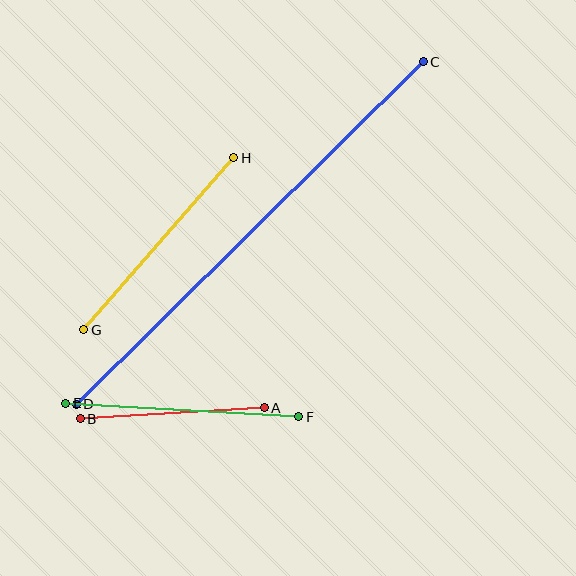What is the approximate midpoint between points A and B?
The midpoint is at approximately (172, 413) pixels.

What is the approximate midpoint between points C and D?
The midpoint is at approximately (250, 233) pixels.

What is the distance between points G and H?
The distance is approximately 228 pixels.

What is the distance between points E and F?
The distance is approximately 233 pixels.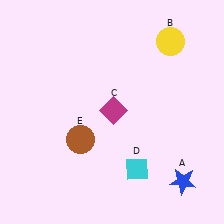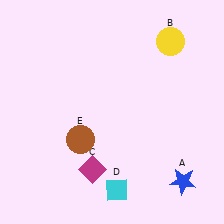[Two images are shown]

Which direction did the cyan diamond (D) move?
The cyan diamond (D) moved down.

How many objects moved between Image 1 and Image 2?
2 objects moved between the two images.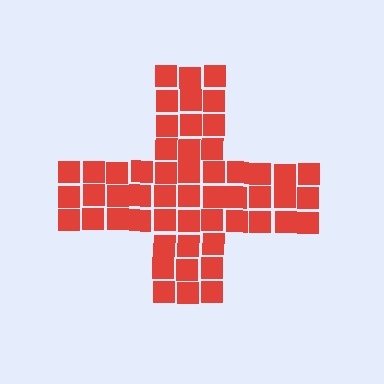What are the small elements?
The small elements are squares.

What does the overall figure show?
The overall figure shows a cross.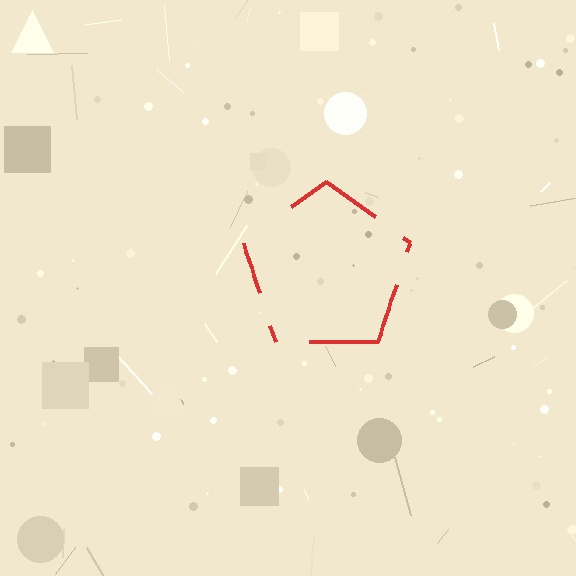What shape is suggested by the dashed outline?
The dashed outline suggests a pentagon.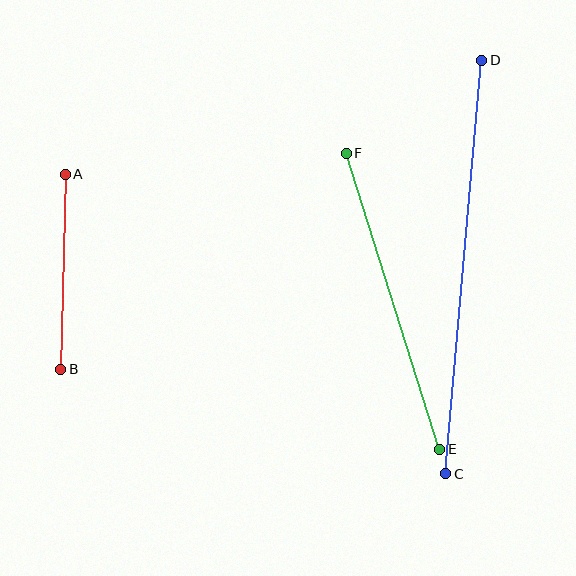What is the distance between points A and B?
The distance is approximately 195 pixels.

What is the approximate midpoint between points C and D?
The midpoint is at approximately (464, 267) pixels.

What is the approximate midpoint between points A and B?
The midpoint is at approximately (63, 272) pixels.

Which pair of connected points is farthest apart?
Points C and D are farthest apart.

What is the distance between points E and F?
The distance is approximately 311 pixels.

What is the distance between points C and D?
The distance is approximately 415 pixels.